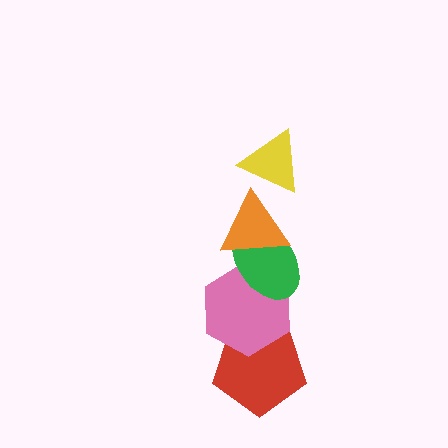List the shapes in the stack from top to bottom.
From top to bottom: the yellow triangle, the orange triangle, the green ellipse, the pink hexagon, the red pentagon.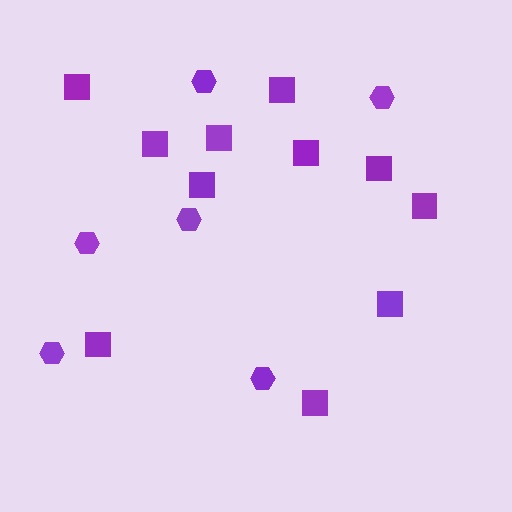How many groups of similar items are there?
There are 2 groups: one group of hexagons (6) and one group of squares (11).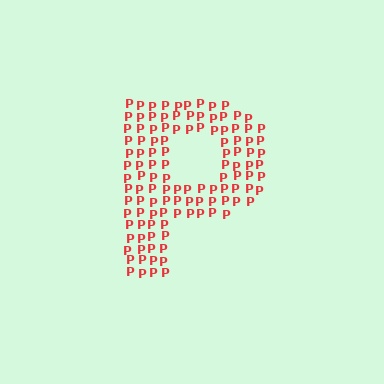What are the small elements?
The small elements are letter P's.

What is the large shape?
The large shape is the letter P.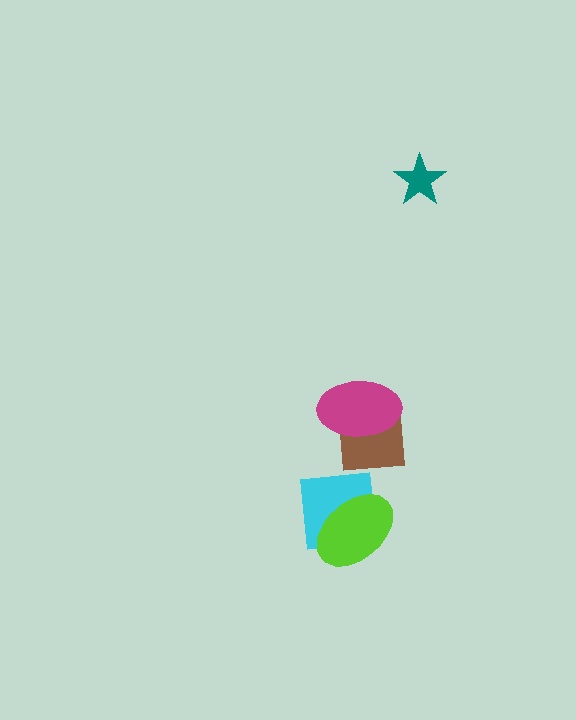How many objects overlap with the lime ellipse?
1 object overlaps with the lime ellipse.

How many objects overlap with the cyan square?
2 objects overlap with the cyan square.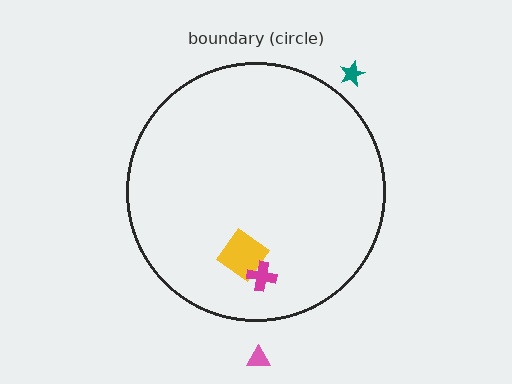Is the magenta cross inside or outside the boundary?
Inside.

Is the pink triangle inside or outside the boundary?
Outside.